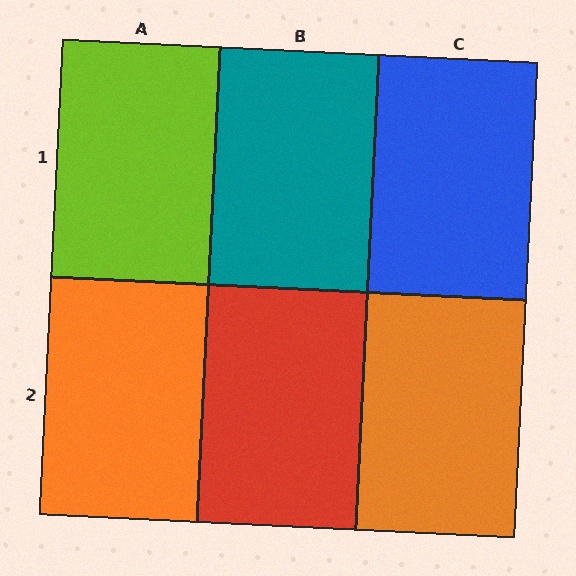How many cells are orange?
2 cells are orange.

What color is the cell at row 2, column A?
Orange.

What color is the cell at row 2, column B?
Red.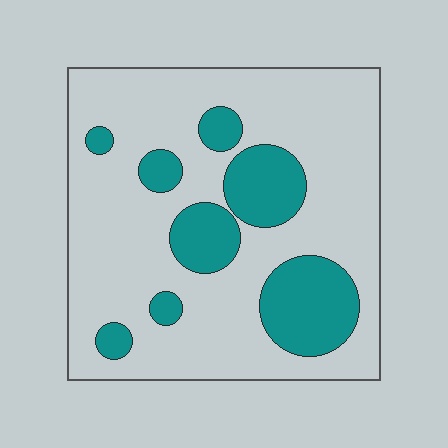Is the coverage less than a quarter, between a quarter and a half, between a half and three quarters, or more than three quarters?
Less than a quarter.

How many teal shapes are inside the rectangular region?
8.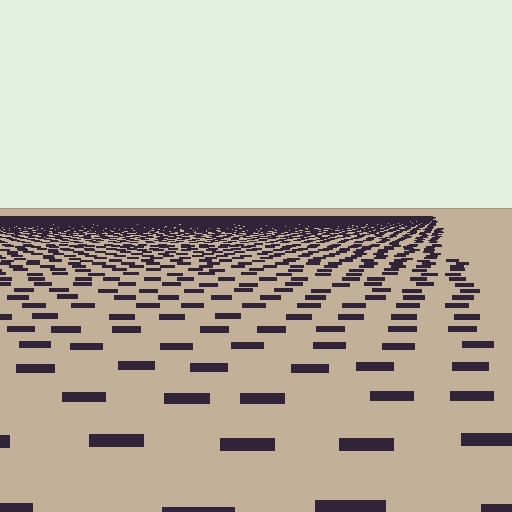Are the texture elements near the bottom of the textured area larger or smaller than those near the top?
Larger. Near the bottom, elements are closer to the viewer and appear at a bigger on-screen size.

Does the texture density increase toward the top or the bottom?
Density increases toward the top.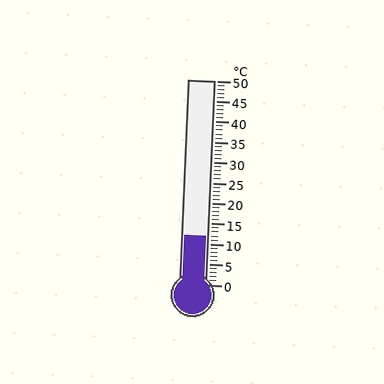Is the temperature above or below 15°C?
The temperature is below 15°C.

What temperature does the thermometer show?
The thermometer shows approximately 12°C.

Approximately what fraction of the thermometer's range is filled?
The thermometer is filled to approximately 25% of its range.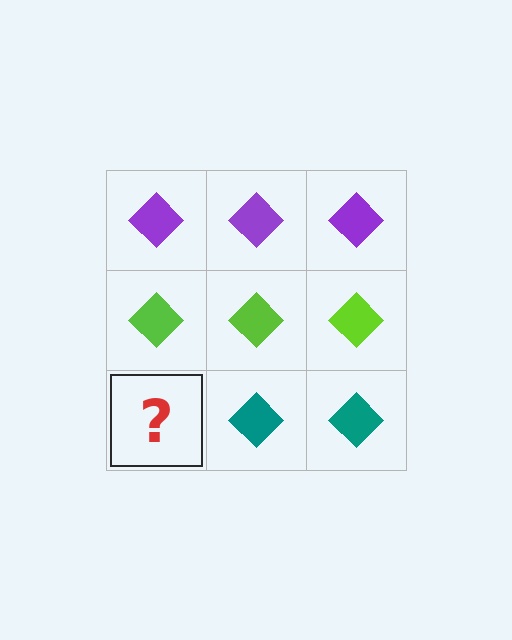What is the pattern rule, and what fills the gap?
The rule is that each row has a consistent color. The gap should be filled with a teal diamond.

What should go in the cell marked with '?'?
The missing cell should contain a teal diamond.